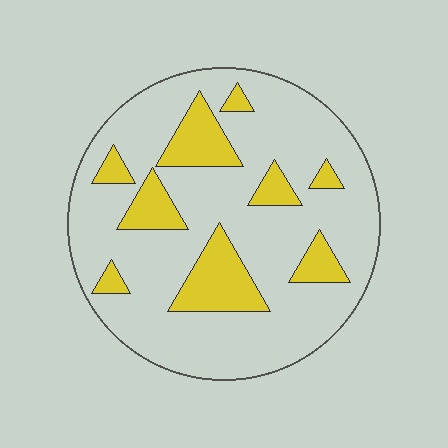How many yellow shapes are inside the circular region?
9.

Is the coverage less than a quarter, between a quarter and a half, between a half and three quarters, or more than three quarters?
Less than a quarter.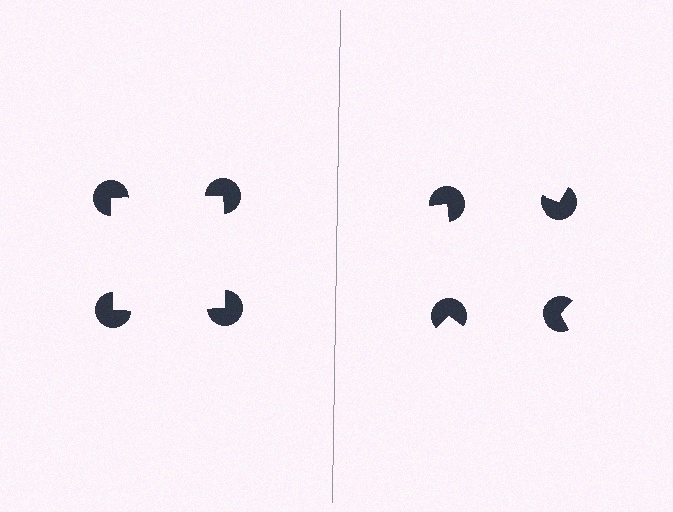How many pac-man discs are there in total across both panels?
8 — 4 on each side.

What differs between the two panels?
The pac-man discs are positioned identically on both sides; only the wedge orientations differ. On the left they align to a square; on the right they are misaligned.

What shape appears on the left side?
An illusory square.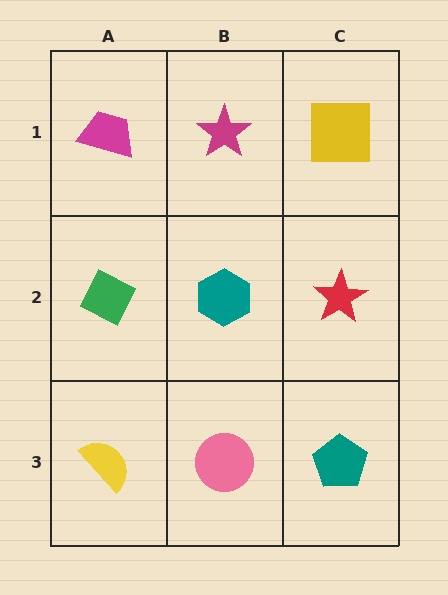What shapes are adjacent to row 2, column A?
A magenta trapezoid (row 1, column A), a yellow semicircle (row 3, column A), a teal hexagon (row 2, column B).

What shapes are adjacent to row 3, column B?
A teal hexagon (row 2, column B), a yellow semicircle (row 3, column A), a teal pentagon (row 3, column C).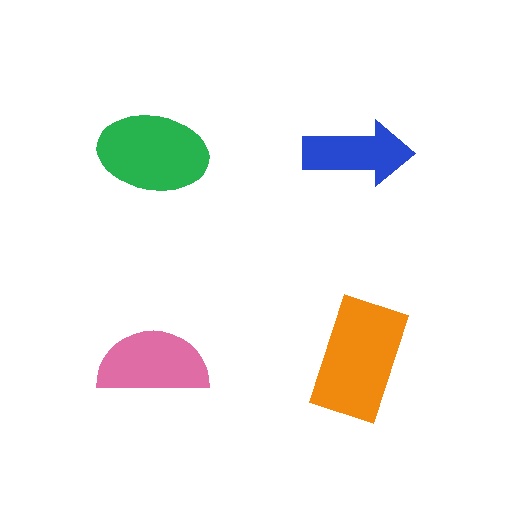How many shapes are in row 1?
2 shapes.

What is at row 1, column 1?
A green ellipse.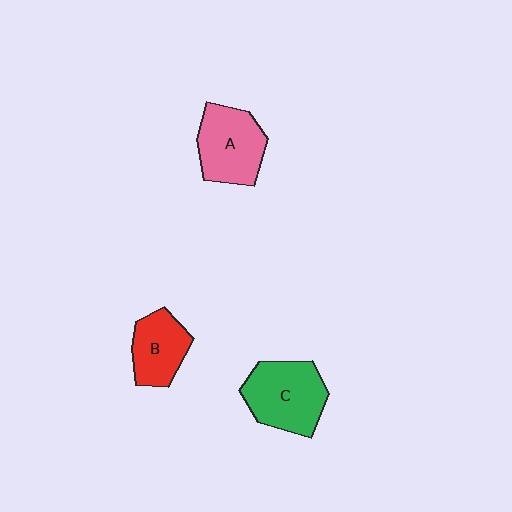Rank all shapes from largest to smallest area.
From largest to smallest: C (green), A (pink), B (red).